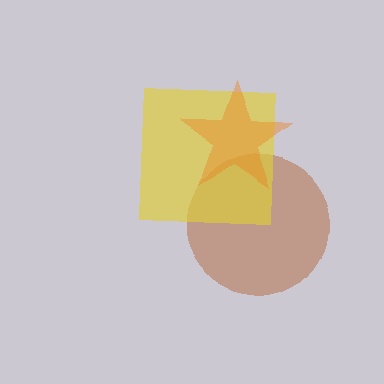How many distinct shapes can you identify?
There are 3 distinct shapes: a brown circle, a yellow square, an orange star.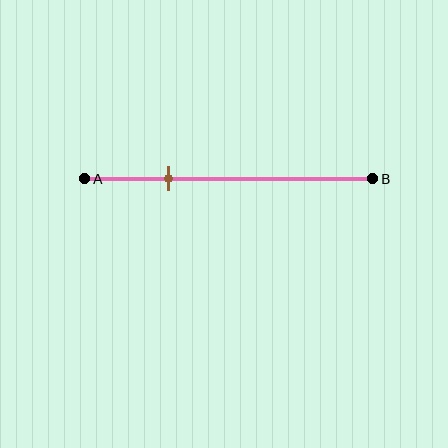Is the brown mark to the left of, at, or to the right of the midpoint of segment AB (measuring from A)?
The brown mark is to the left of the midpoint of segment AB.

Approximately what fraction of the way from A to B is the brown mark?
The brown mark is approximately 30% of the way from A to B.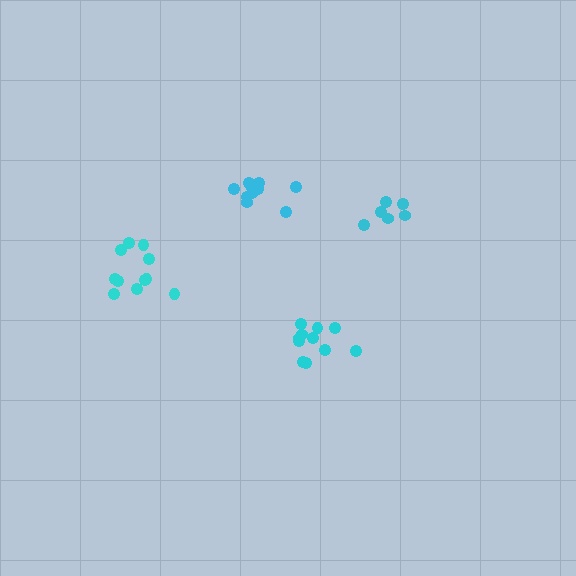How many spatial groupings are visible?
There are 4 spatial groupings.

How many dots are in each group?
Group 1: 6 dots, Group 2: 11 dots, Group 3: 11 dots, Group 4: 10 dots (38 total).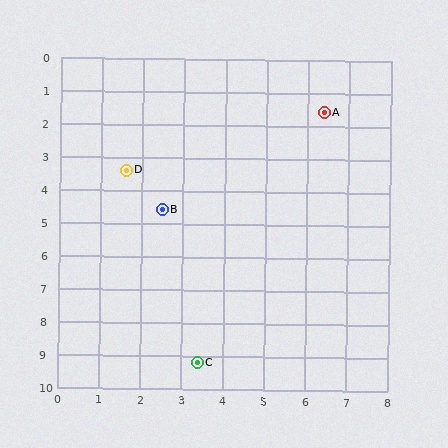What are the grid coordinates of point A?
Point A is at approximately (6.4, 1.6).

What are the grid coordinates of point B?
Point B is at approximately (2.5, 4.6).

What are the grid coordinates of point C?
Point C is at approximately (3.4, 9.2).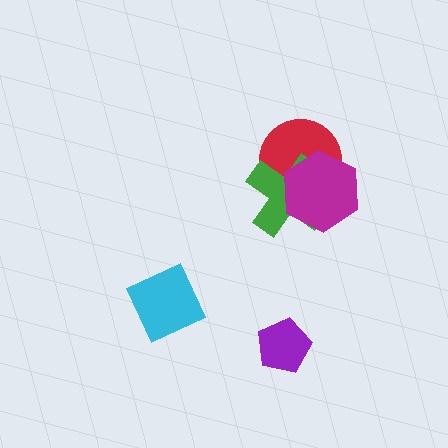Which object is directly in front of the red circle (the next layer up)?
The green cross is directly in front of the red circle.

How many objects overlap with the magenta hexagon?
2 objects overlap with the magenta hexagon.